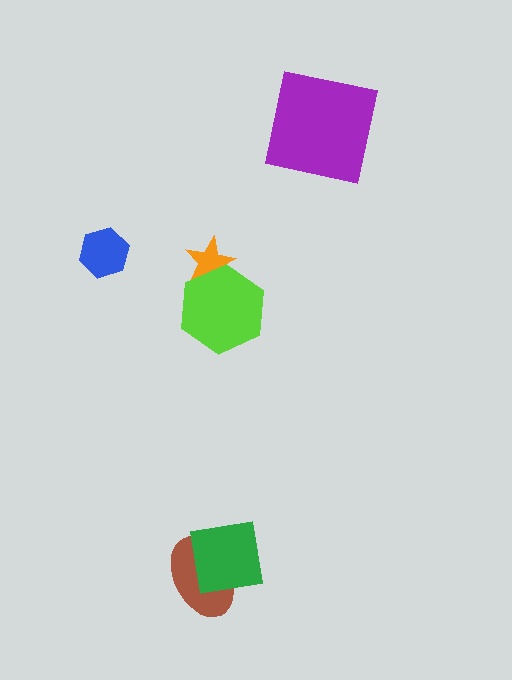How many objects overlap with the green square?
1 object overlaps with the green square.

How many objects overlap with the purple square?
0 objects overlap with the purple square.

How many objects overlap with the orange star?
1 object overlaps with the orange star.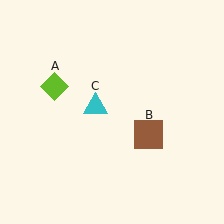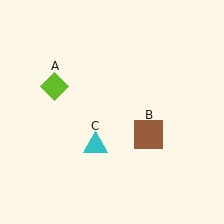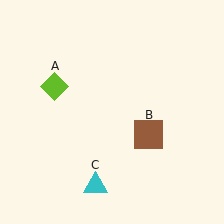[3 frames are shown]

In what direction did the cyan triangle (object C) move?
The cyan triangle (object C) moved down.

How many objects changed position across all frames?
1 object changed position: cyan triangle (object C).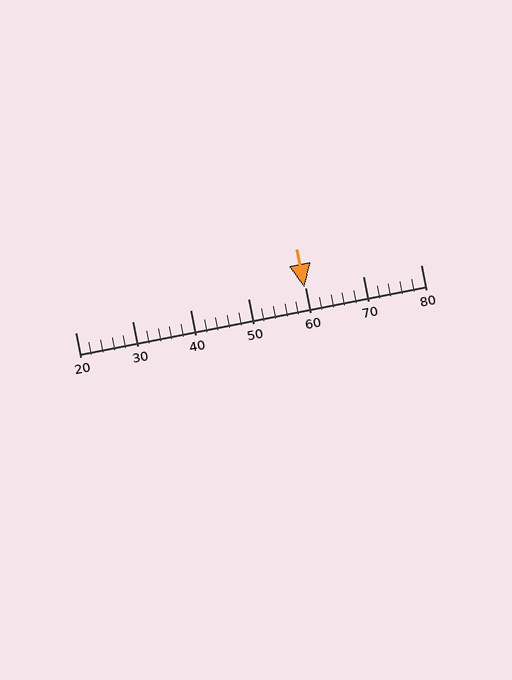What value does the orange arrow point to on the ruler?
The orange arrow points to approximately 60.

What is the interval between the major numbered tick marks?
The major tick marks are spaced 10 units apart.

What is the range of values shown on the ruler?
The ruler shows values from 20 to 80.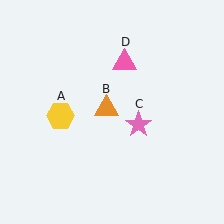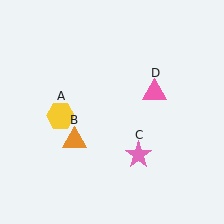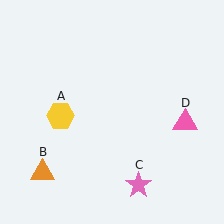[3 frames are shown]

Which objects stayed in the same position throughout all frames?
Yellow hexagon (object A) remained stationary.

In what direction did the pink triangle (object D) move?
The pink triangle (object D) moved down and to the right.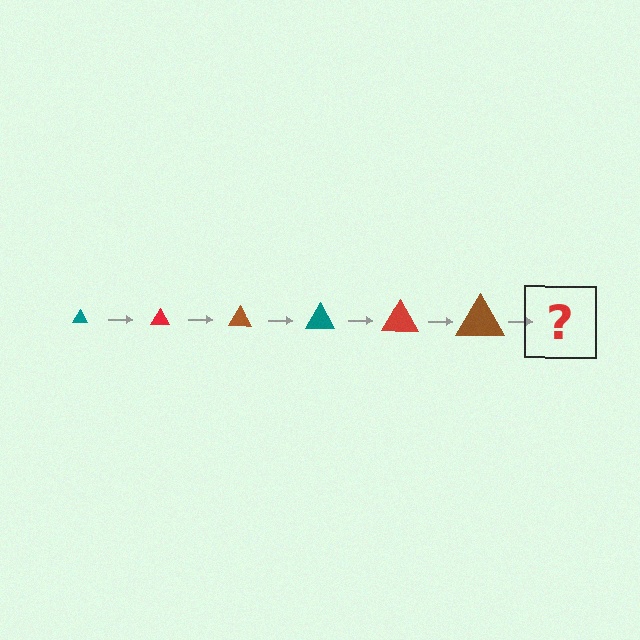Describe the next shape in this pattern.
It should be a teal triangle, larger than the previous one.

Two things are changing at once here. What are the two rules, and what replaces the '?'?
The two rules are that the triangle grows larger each step and the color cycles through teal, red, and brown. The '?' should be a teal triangle, larger than the previous one.